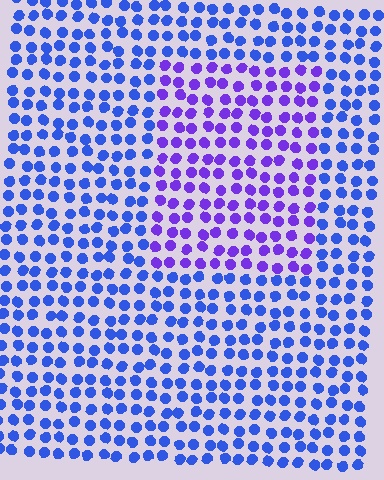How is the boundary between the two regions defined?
The boundary is defined purely by a slight shift in hue (about 37 degrees). Spacing, size, and orientation are identical on both sides.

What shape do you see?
I see a rectangle.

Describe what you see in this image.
The image is filled with small blue elements in a uniform arrangement. A rectangle-shaped region is visible where the elements are tinted to a slightly different hue, forming a subtle color boundary.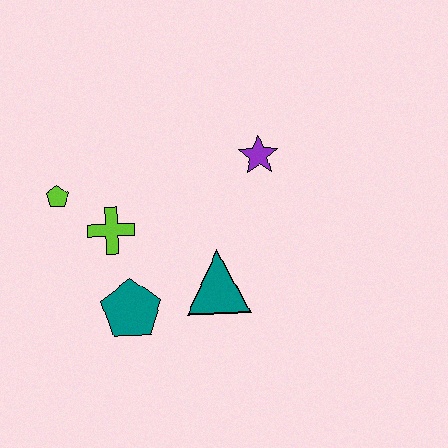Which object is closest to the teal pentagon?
The lime cross is closest to the teal pentagon.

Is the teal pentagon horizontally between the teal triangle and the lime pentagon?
Yes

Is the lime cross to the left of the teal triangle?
Yes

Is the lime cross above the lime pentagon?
No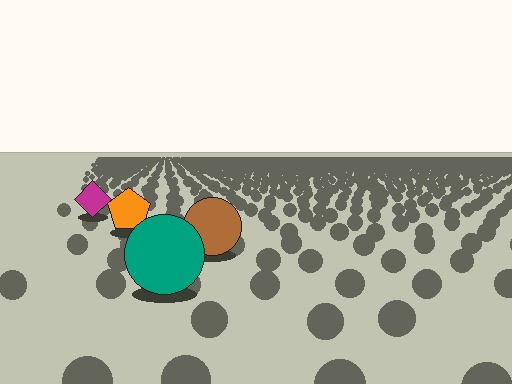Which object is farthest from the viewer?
The magenta diamond is farthest from the viewer. It appears smaller and the ground texture around it is denser.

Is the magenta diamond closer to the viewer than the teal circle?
No. The teal circle is closer — you can tell from the texture gradient: the ground texture is coarser near it.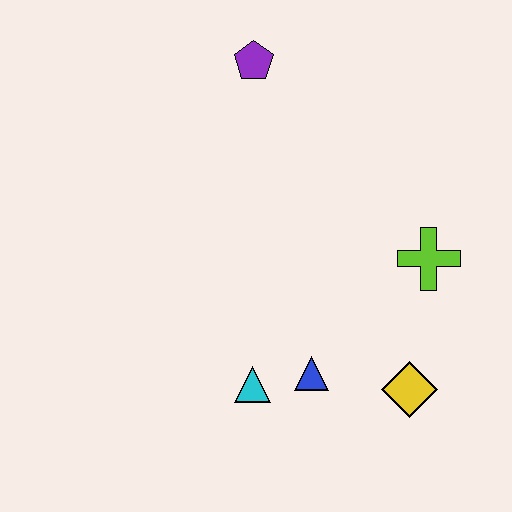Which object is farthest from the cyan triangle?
The purple pentagon is farthest from the cyan triangle.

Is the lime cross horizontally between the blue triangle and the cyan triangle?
No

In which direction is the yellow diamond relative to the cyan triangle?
The yellow diamond is to the right of the cyan triangle.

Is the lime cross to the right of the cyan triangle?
Yes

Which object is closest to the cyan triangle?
The blue triangle is closest to the cyan triangle.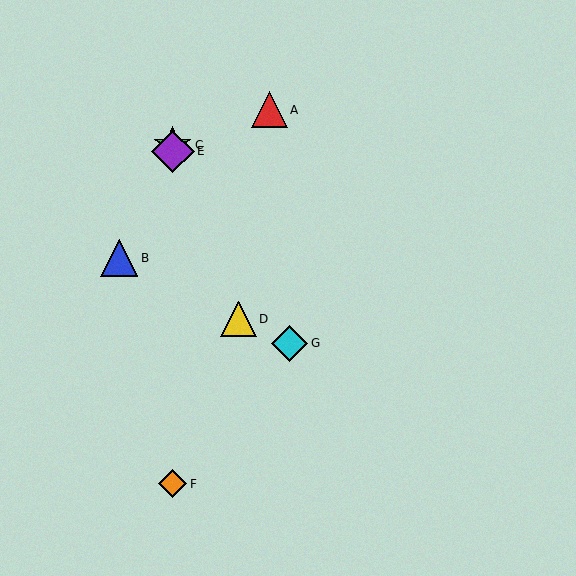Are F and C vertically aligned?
Yes, both are at x≈173.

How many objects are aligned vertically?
3 objects (C, E, F) are aligned vertically.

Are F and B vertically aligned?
No, F is at x≈173 and B is at x≈119.